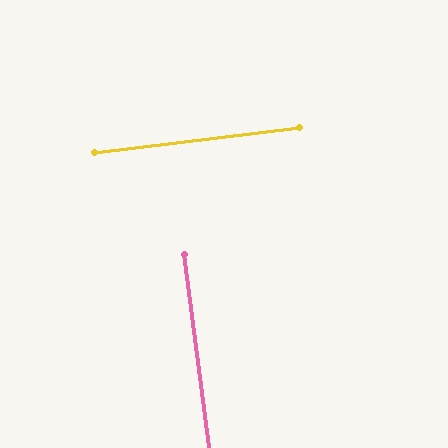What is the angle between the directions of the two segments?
Approximately 90 degrees.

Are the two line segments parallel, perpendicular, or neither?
Perpendicular — they meet at approximately 90°.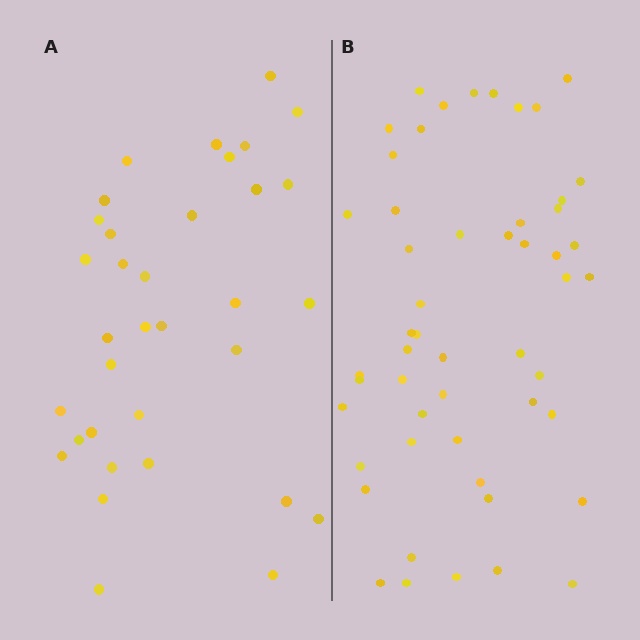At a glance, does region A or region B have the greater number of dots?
Region B (the right region) has more dots.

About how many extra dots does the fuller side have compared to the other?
Region B has approximately 20 more dots than region A.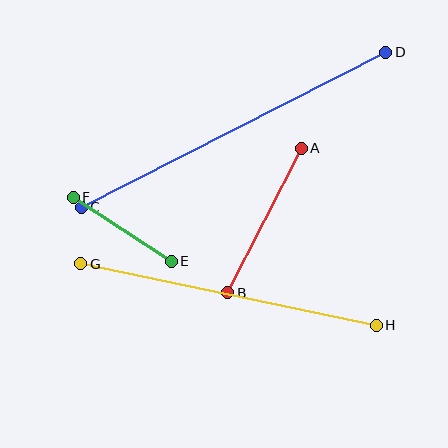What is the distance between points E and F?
The distance is approximately 117 pixels.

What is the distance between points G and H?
The distance is approximately 301 pixels.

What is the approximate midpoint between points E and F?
The midpoint is at approximately (122, 229) pixels.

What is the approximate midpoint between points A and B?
The midpoint is at approximately (265, 221) pixels.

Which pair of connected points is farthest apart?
Points C and D are farthest apart.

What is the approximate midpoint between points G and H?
The midpoint is at approximately (228, 294) pixels.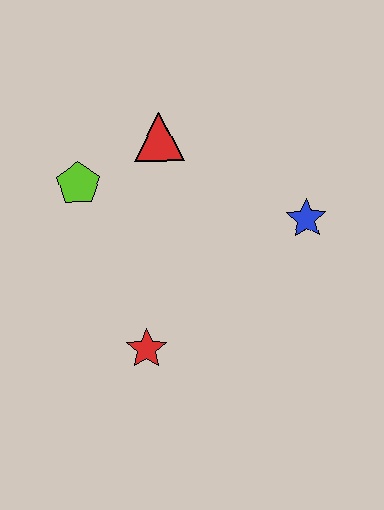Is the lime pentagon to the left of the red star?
Yes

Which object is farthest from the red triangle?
The red star is farthest from the red triangle.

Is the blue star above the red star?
Yes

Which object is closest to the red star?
The lime pentagon is closest to the red star.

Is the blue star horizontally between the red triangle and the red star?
No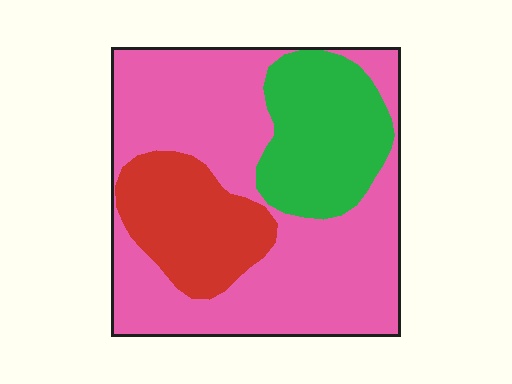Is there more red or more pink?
Pink.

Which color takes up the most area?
Pink, at roughly 60%.